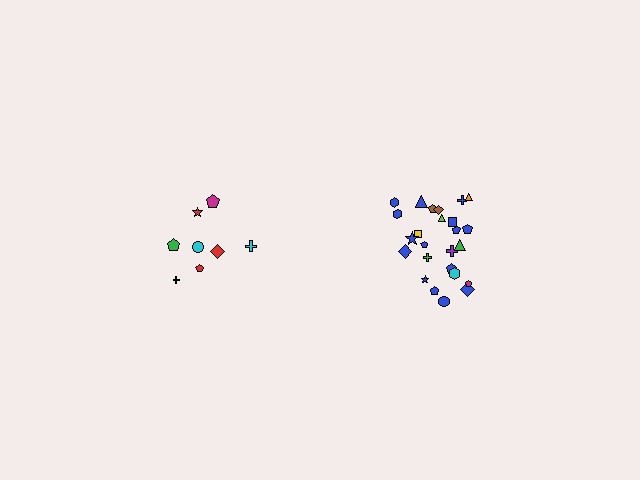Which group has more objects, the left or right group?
The right group.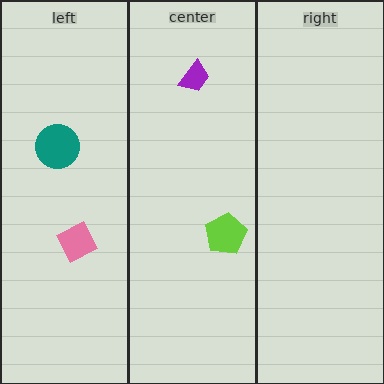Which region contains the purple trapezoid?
The center region.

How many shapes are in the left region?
2.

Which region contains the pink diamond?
The left region.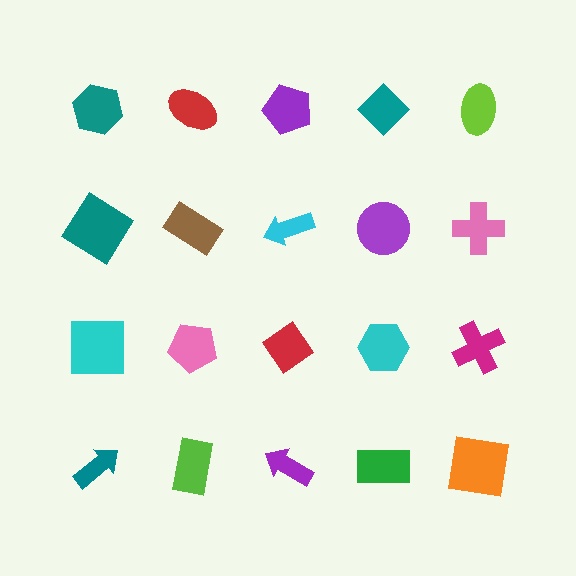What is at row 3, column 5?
A magenta cross.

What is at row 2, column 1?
A teal diamond.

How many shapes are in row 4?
5 shapes.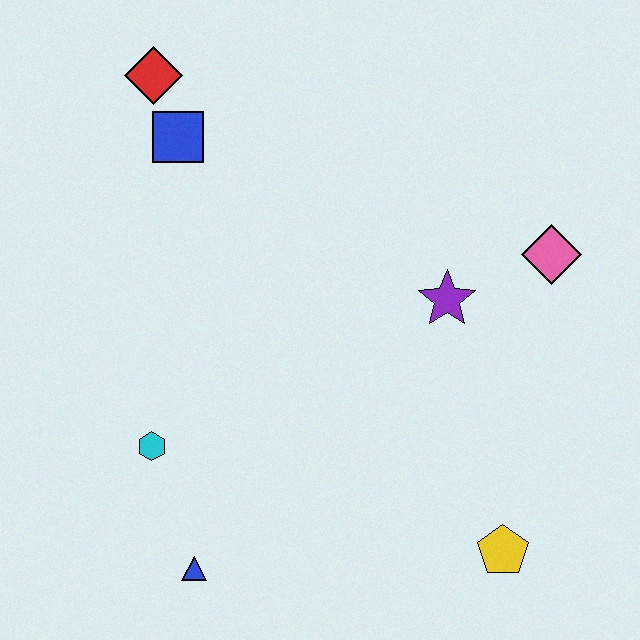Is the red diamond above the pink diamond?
Yes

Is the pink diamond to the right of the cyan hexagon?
Yes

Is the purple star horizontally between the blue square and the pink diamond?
Yes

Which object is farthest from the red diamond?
The yellow pentagon is farthest from the red diamond.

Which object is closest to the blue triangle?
The cyan hexagon is closest to the blue triangle.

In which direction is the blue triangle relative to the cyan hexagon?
The blue triangle is below the cyan hexagon.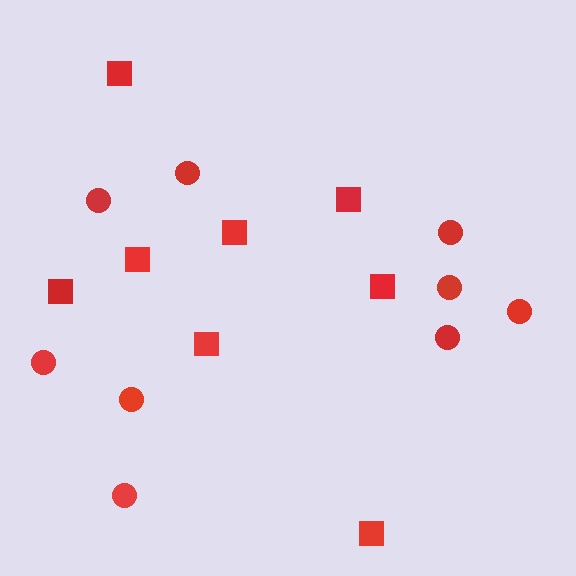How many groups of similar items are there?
There are 2 groups: one group of squares (8) and one group of circles (9).